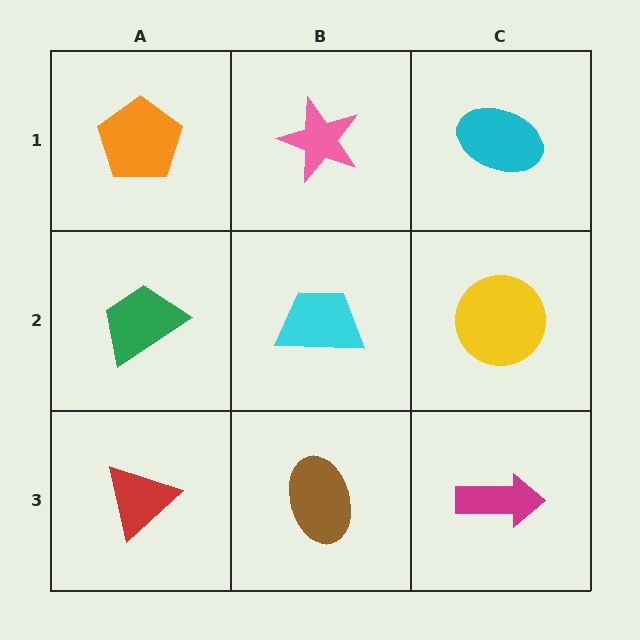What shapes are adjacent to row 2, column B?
A pink star (row 1, column B), a brown ellipse (row 3, column B), a green trapezoid (row 2, column A), a yellow circle (row 2, column C).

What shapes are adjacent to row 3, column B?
A cyan trapezoid (row 2, column B), a red triangle (row 3, column A), a magenta arrow (row 3, column C).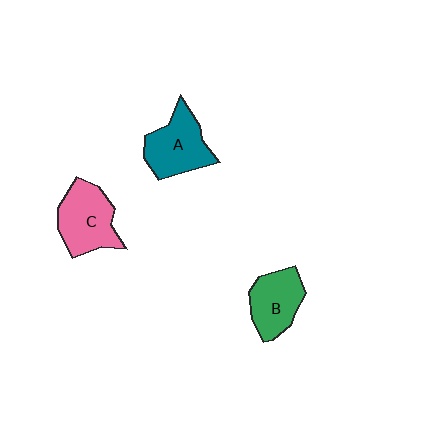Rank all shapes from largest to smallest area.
From largest to smallest: C (pink), A (teal), B (green).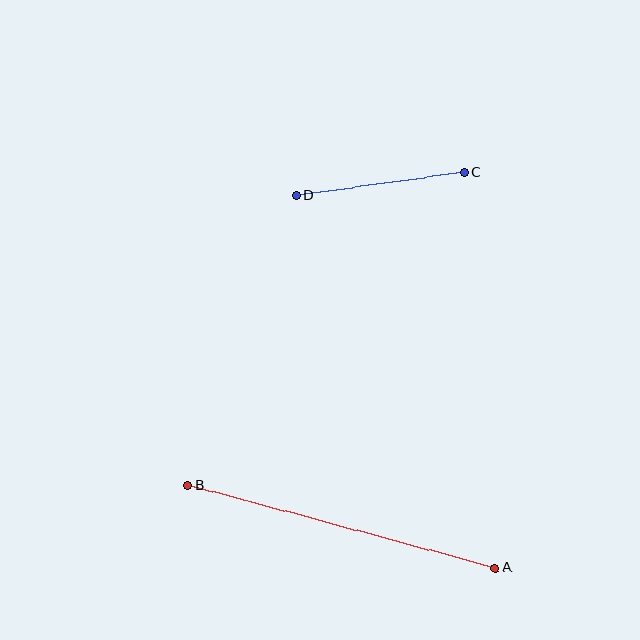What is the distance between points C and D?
The distance is approximately 170 pixels.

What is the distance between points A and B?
The distance is approximately 318 pixels.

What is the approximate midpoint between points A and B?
The midpoint is at approximately (342, 526) pixels.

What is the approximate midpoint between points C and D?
The midpoint is at approximately (380, 184) pixels.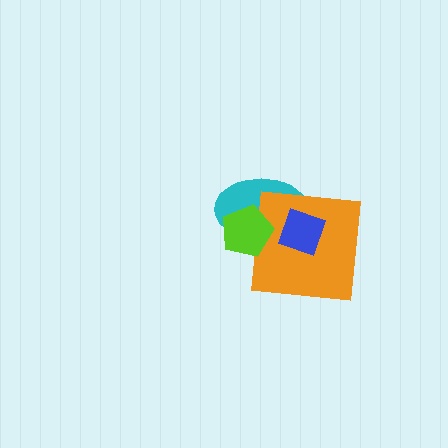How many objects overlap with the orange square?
3 objects overlap with the orange square.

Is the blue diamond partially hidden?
No, no other shape covers it.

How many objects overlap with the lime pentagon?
2 objects overlap with the lime pentagon.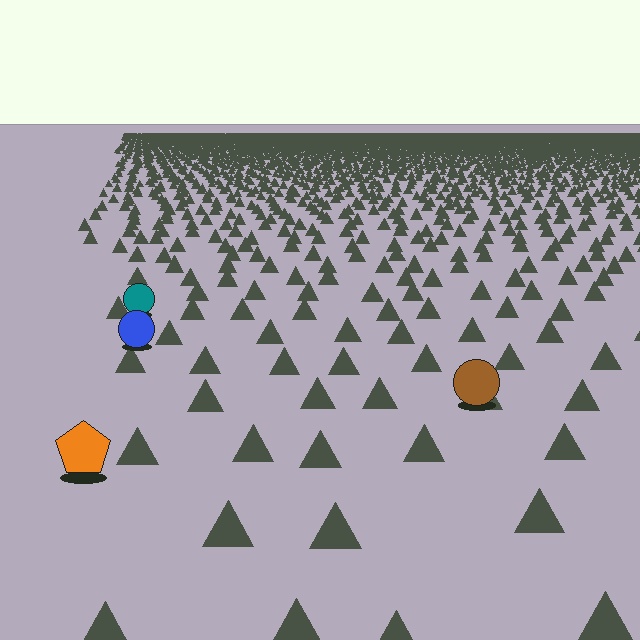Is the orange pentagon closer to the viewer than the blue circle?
Yes. The orange pentagon is closer — you can tell from the texture gradient: the ground texture is coarser near it.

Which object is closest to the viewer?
The orange pentagon is closest. The texture marks near it are larger and more spread out.